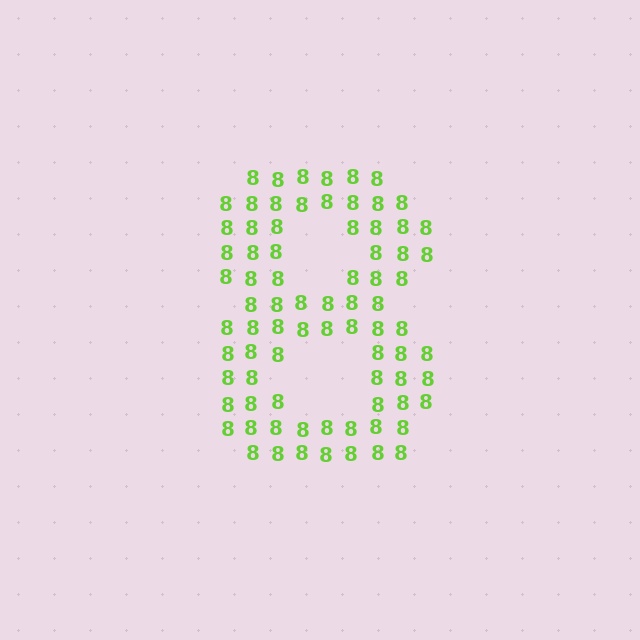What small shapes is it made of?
It is made of small digit 8's.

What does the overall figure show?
The overall figure shows the digit 8.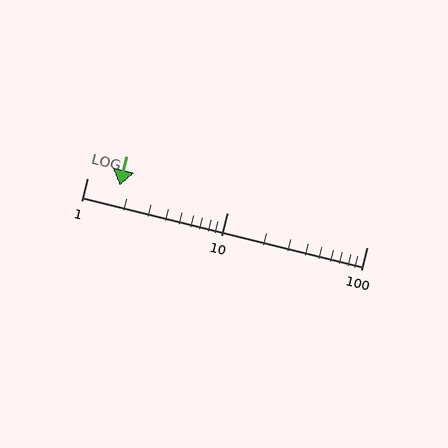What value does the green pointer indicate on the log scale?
The pointer indicates approximately 1.7.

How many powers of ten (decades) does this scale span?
The scale spans 2 decades, from 1 to 100.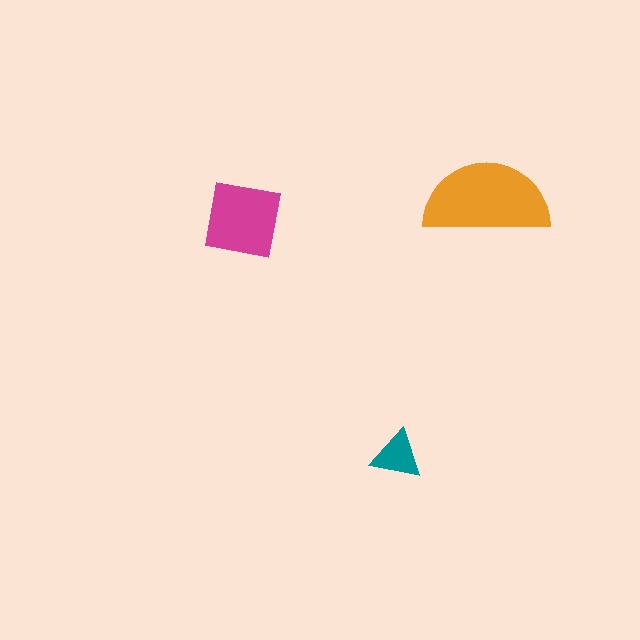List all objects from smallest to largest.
The teal triangle, the magenta square, the orange semicircle.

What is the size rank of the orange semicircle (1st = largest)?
1st.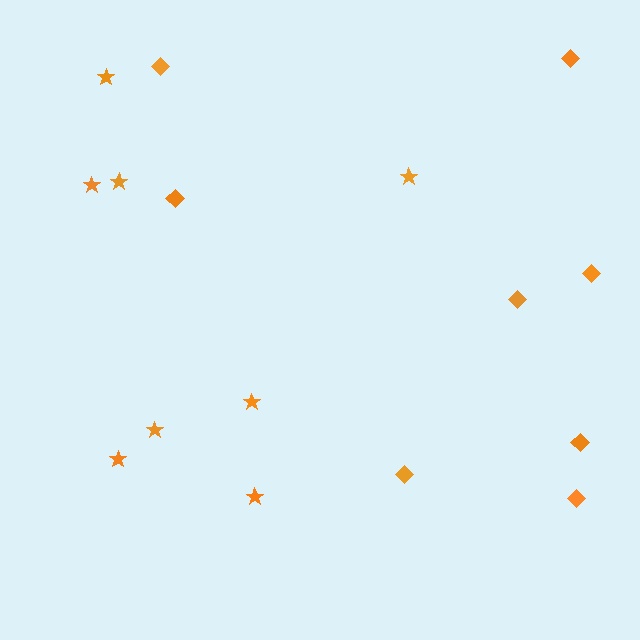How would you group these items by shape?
There are 2 groups: one group of stars (8) and one group of diamonds (8).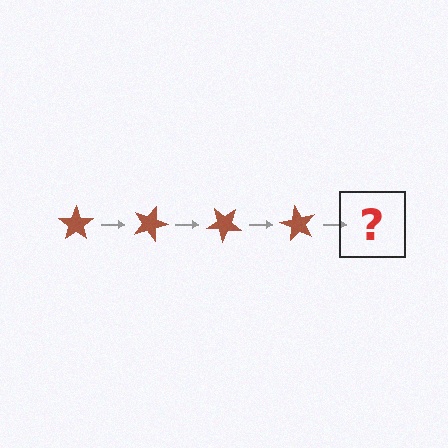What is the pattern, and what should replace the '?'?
The pattern is that the star rotates 20 degrees each step. The '?' should be a brown star rotated 80 degrees.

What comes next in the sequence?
The next element should be a brown star rotated 80 degrees.